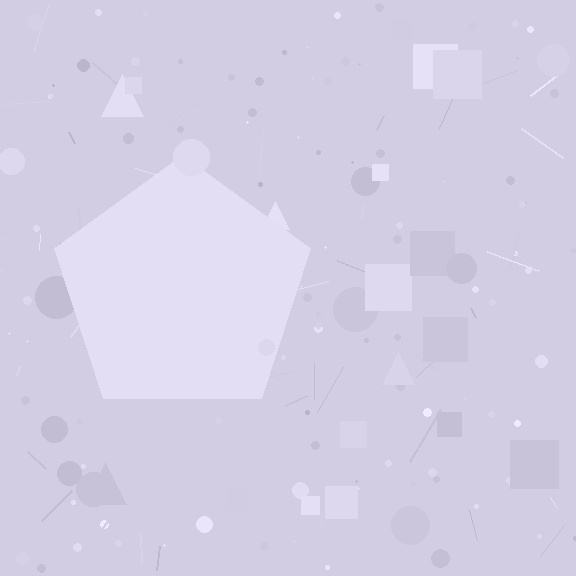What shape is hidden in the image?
A pentagon is hidden in the image.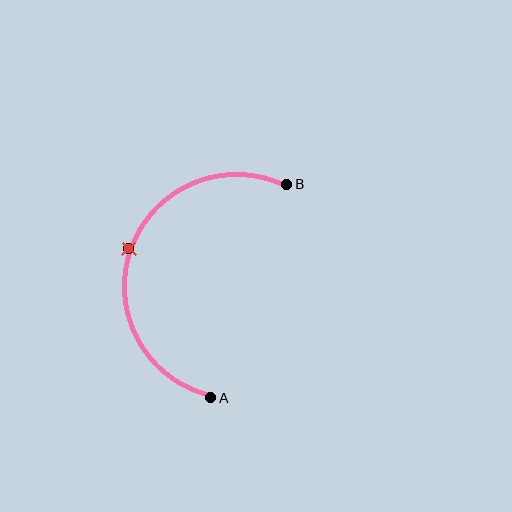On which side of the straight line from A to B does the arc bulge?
The arc bulges to the left of the straight line connecting A and B.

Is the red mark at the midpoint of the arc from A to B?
Yes. The red mark lies on the arc at equal arc-length from both A and B — it is the arc midpoint.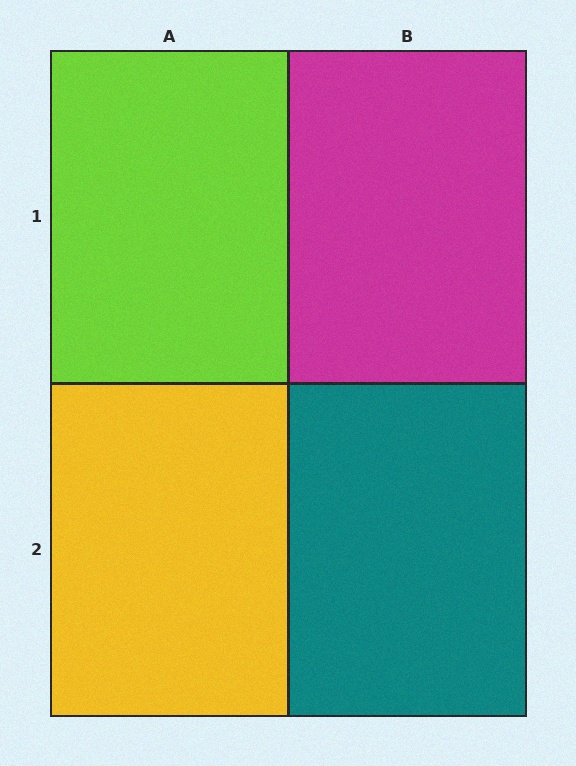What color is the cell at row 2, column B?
Teal.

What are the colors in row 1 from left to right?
Lime, magenta.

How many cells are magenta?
1 cell is magenta.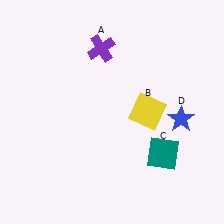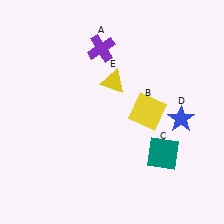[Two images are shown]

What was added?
A yellow triangle (E) was added in Image 2.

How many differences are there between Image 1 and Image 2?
There is 1 difference between the two images.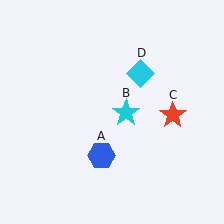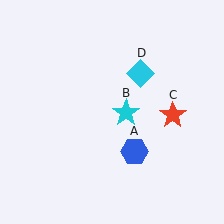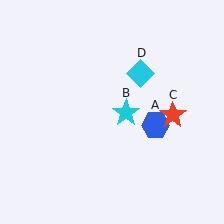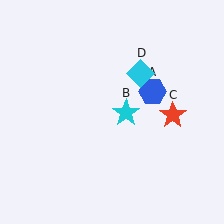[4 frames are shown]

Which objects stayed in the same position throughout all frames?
Cyan star (object B) and red star (object C) and cyan diamond (object D) remained stationary.